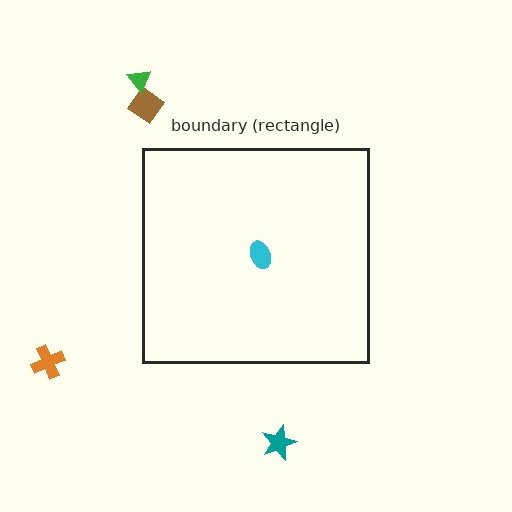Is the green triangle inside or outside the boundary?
Outside.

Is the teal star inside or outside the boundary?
Outside.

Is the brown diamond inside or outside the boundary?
Outside.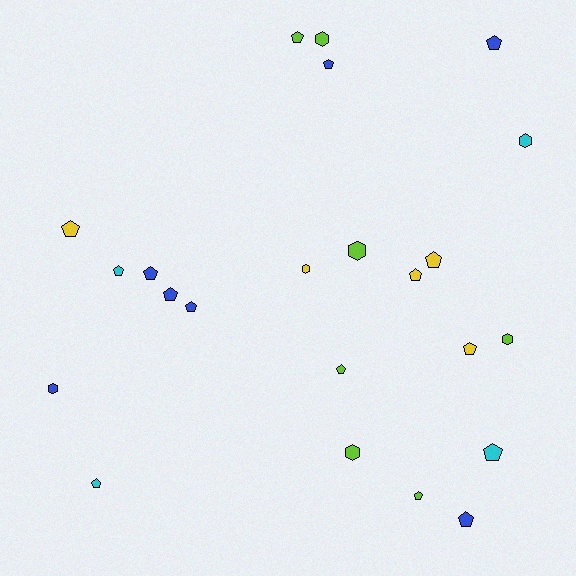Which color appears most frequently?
Lime, with 7 objects.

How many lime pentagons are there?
There are 3 lime pentagons.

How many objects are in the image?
There are 23 objects.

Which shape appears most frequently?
Pentagon, with 16 objects.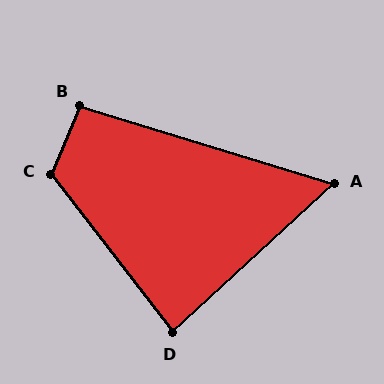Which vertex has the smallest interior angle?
A, at approximately 60 degrees.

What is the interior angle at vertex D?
Approximately 85 degrees (acute).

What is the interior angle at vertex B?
Approximately 95 degrees (obtuse).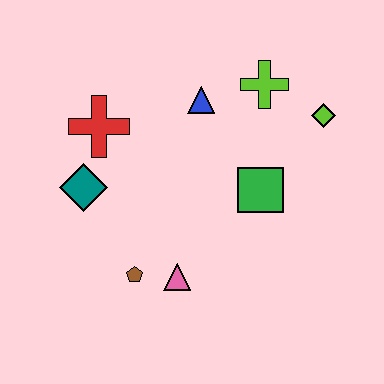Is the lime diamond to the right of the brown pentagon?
Yes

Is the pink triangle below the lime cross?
Yes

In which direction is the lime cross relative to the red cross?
The lime cross is to the right of the red cross.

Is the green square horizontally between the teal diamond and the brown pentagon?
No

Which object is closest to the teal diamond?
The red cross is closest to the teal diamond.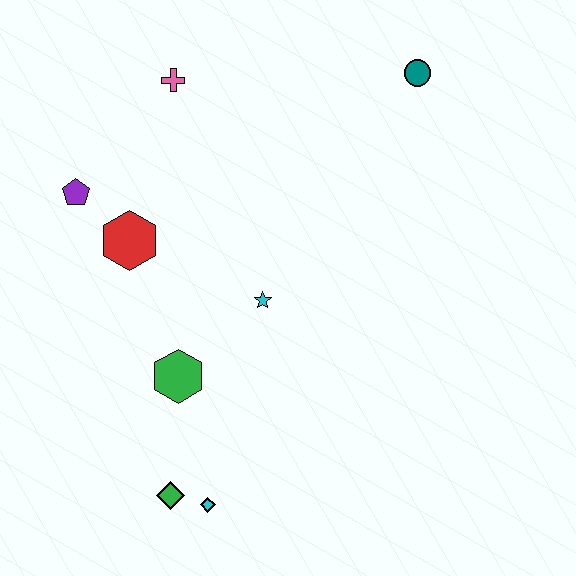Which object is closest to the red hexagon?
The purple pentagon is closest to the red hexagon.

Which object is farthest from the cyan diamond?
The teal circle is farthest from the cyan diamond.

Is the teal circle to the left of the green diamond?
No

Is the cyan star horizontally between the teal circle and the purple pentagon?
Yes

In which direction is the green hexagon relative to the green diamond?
The green hexagon is above the green diamond.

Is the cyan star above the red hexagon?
No